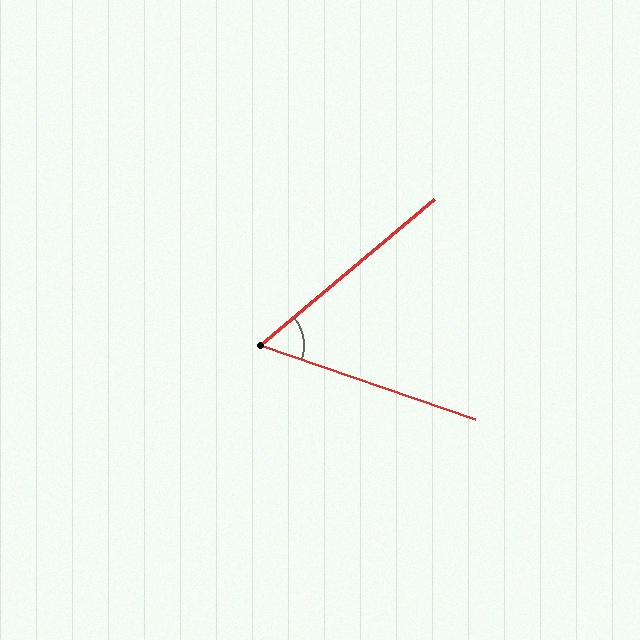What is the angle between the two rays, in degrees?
Approximately 59 degrees.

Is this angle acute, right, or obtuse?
It is acute.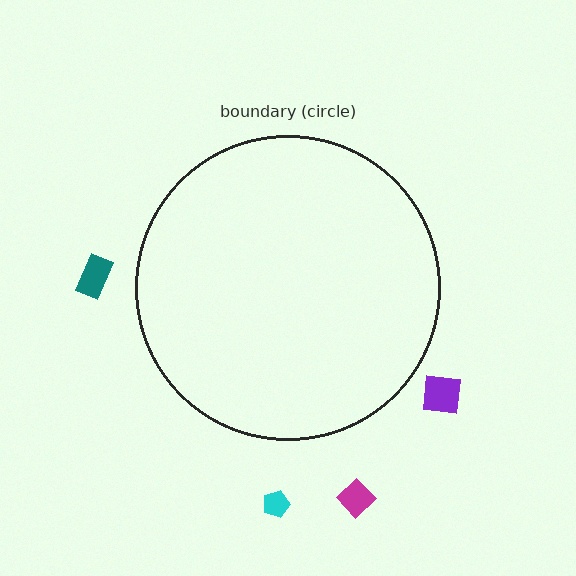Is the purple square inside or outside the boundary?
Outside.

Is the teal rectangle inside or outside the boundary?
Outside.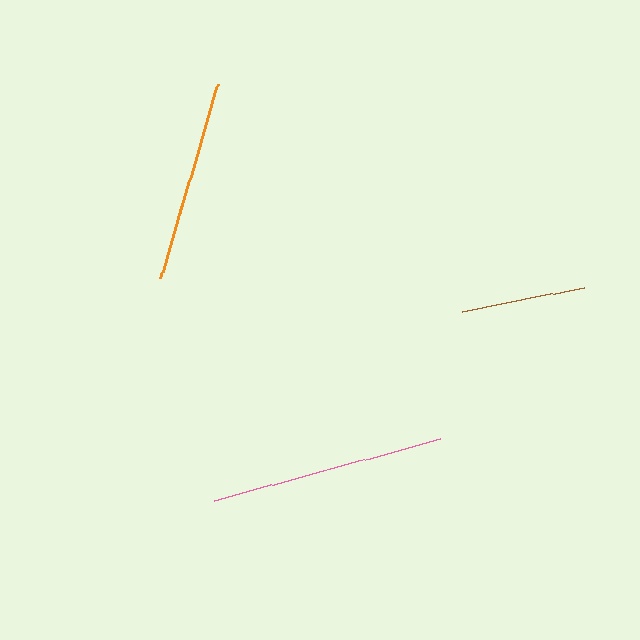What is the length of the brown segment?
The brown segment is approximately 124 pixels long.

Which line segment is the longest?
The pink line is the longest at approximately 235 pixels.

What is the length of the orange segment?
The orange segment is approximately 203 pixels long.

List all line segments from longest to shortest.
From longest to shortest: pink, orange, brown.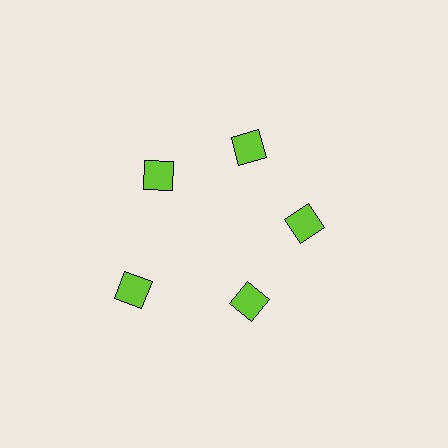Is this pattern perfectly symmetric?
No. The 5 lime diamonds are arranged in a ring, but one element near the 8 o'clock position is pushed outward from the center, breaking the 5-fold rotational symmetry.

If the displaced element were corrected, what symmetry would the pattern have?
It would have 5-fold rotational symmetry — the pattern would map onto itself every 72 degrees.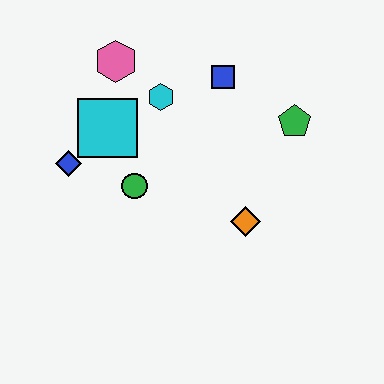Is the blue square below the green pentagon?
No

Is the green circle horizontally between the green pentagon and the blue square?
No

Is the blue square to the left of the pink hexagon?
No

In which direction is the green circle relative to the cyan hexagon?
The green circle is below the cyan hexagon.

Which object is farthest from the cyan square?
The green pentagon is farthest from the cyan square.